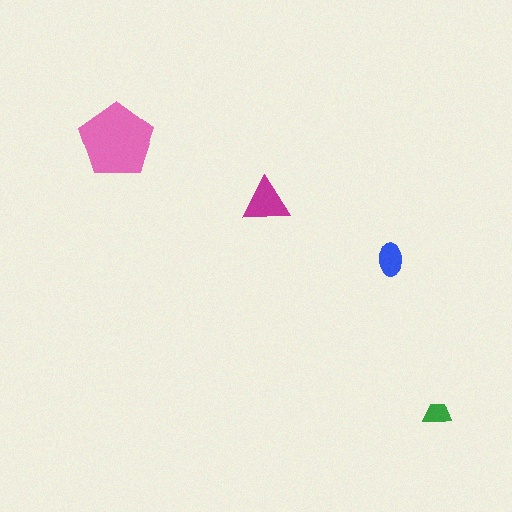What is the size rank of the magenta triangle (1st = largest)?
2nd.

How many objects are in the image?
There are 4 objects in the image.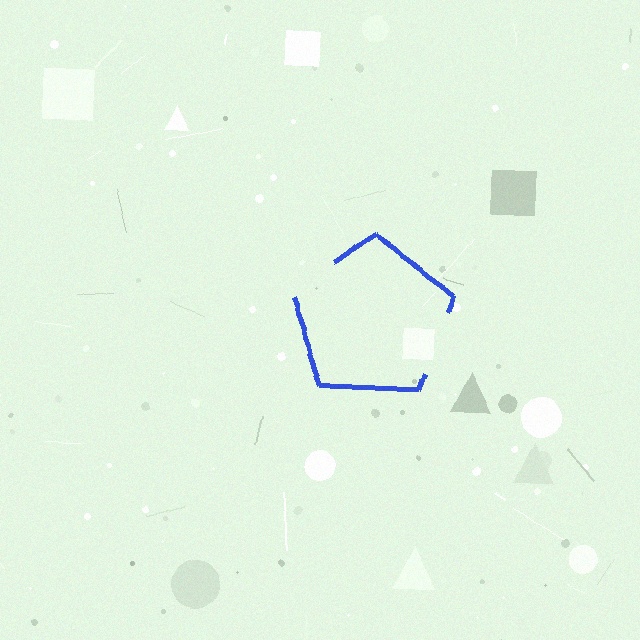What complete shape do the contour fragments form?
The contour fragments form a pentagon.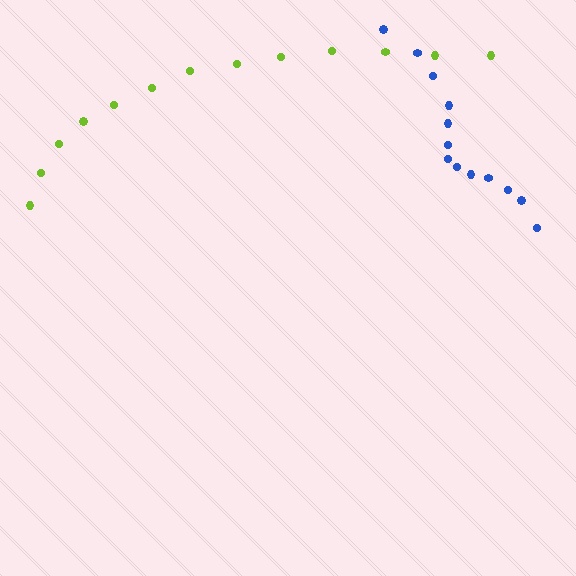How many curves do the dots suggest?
There are 2 distinct paths.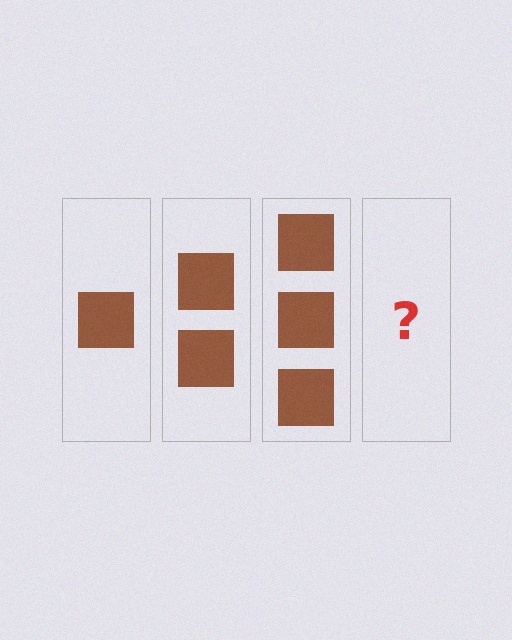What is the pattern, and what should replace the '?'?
The pattern is that each step adds one more square. The '?' should be 4 squares.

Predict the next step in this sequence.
The next step is 4 squares.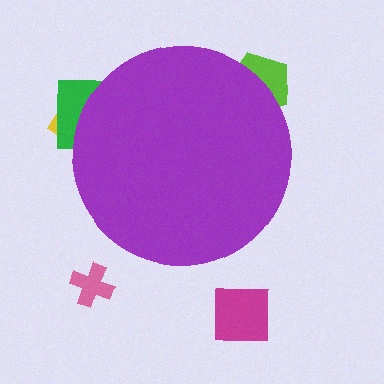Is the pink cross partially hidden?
No, the pink cross is fully visible.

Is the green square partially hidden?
Yes, the green square is partially hidden behind the purple circle.